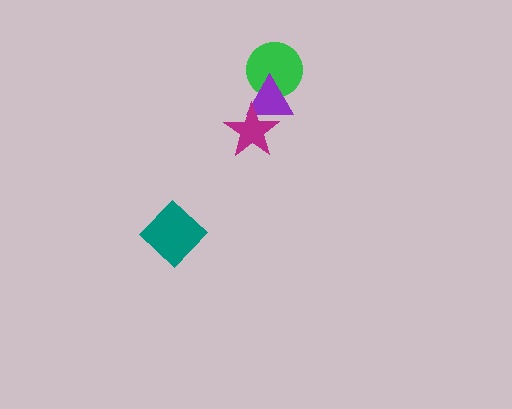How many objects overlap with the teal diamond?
0 objects overlap with the teal diamond.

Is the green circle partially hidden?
Yes, it is partially covered by another shape.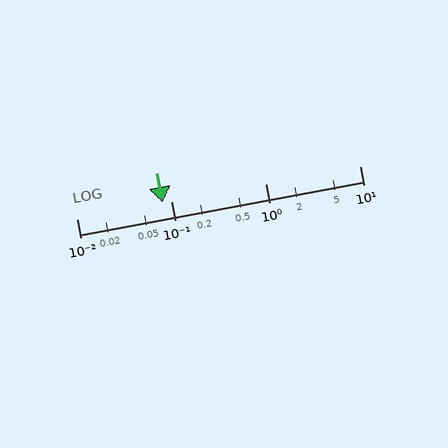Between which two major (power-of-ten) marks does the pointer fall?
The pointer is between 0.01 and 0.1.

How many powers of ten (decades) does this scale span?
The scale spans 3 decades, from 0.01 to 10.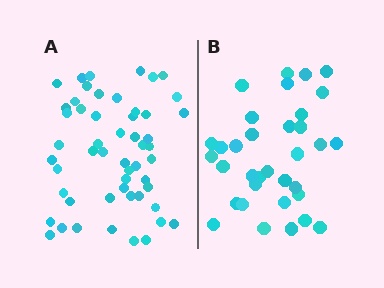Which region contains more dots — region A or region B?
Region A (the left region) has more dots.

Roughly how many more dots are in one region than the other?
Region A has approximately 20 more dots than region B.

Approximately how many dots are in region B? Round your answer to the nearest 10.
About 30 dots. (The exact count is 34, which rounds to 30.)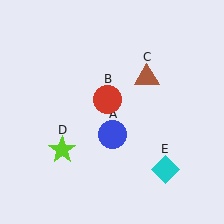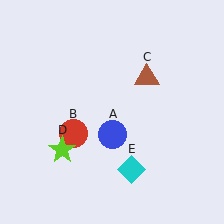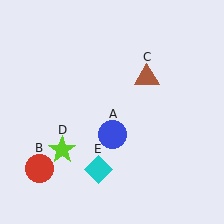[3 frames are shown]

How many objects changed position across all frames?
2 objects changed position: red circle (object B), cyan diamond (object E).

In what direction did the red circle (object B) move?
The red circle (object B) moved down and to the left.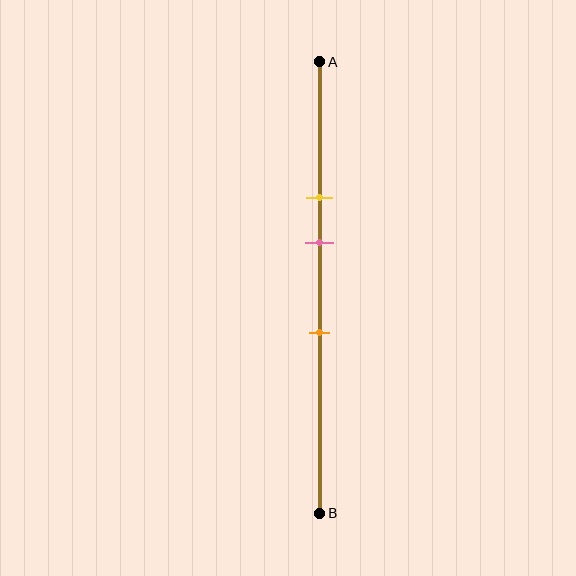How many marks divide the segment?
There are 3 marks dividing the segment.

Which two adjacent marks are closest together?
The yellow and pink marks are the closest adjacent pair.